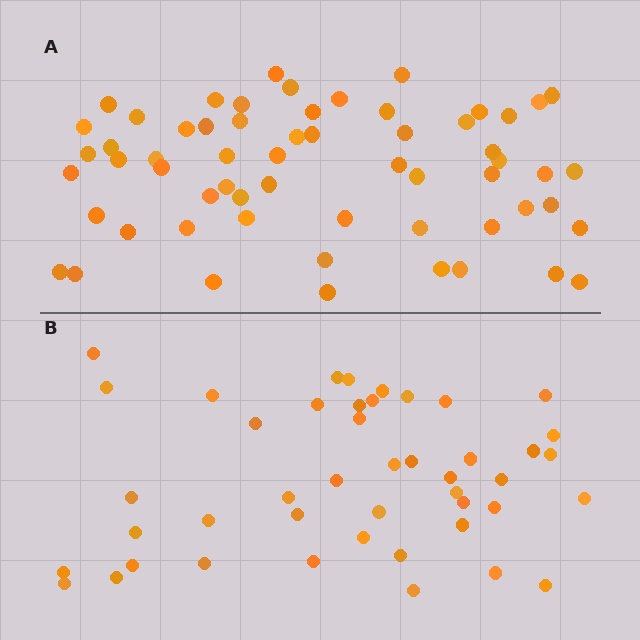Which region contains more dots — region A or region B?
Region A (the top region) has more dots.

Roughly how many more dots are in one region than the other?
Region A has approximately 15 more dots than region B.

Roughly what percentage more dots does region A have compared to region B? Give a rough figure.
About 35% more.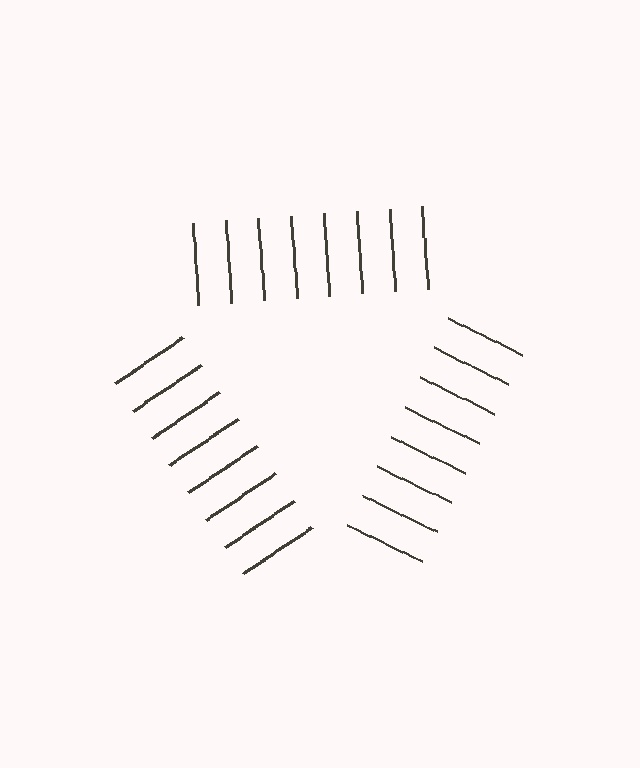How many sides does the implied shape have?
3 sides — the line-ends trace a triangle.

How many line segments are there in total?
24 — 8 along each of the 3 edges.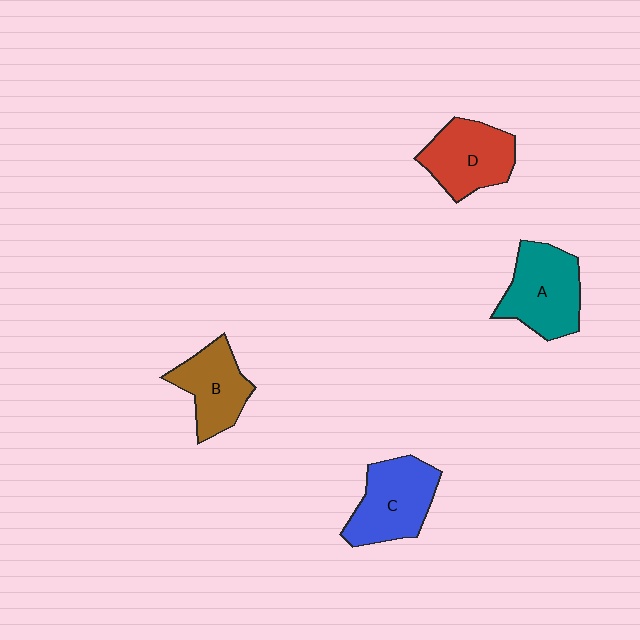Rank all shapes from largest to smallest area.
From largest to smallest: A (teal), C (blue), D (red), B (brown).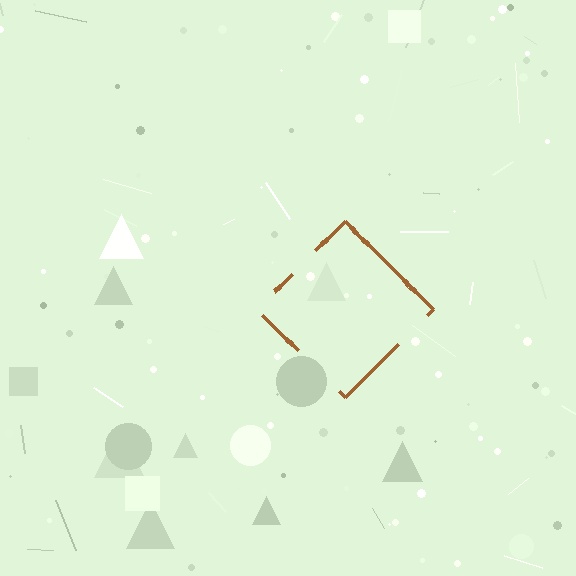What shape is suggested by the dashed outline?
The dashed outline suggests a diamond.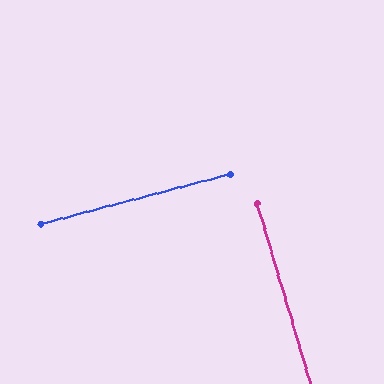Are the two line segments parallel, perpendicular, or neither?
Perpendicular — they meet at approximately 88°.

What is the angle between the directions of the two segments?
Approximately 88 degrees.